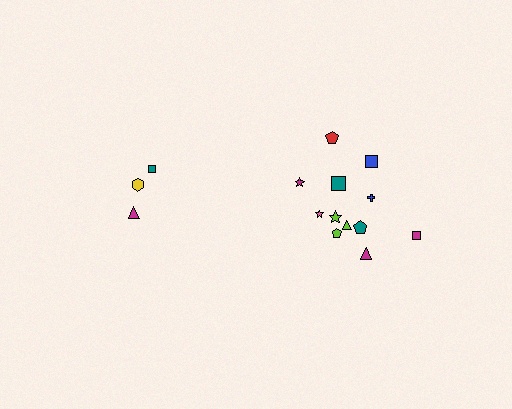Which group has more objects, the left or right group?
The right group.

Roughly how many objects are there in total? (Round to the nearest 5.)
Roughly 15 objects in total.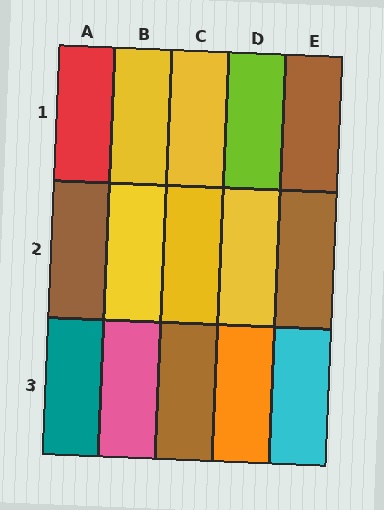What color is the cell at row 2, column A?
Brown.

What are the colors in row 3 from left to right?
Teal, pink, brown, orange, cyan.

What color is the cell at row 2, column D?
Yellow.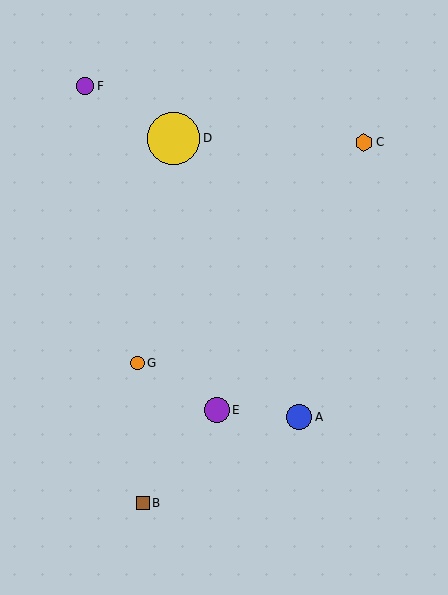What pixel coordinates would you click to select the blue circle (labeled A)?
Click at (299, 417) to select the blue circle A.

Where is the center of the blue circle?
The center of the blue circle is at (299, 417).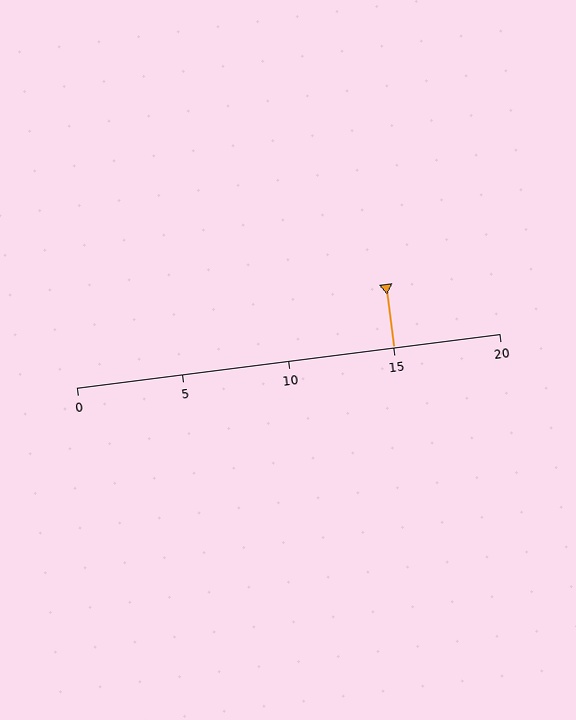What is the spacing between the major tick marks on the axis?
The major ticks are spaced 5 apart.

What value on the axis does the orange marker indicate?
The marker indicates approximately 15.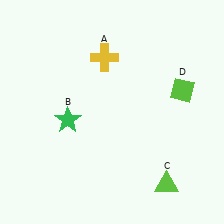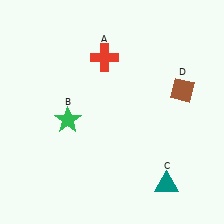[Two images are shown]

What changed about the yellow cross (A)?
In Image 1, A is yellow. In Image 2, it changed to red.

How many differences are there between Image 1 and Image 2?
There are 3 differences between the two images.